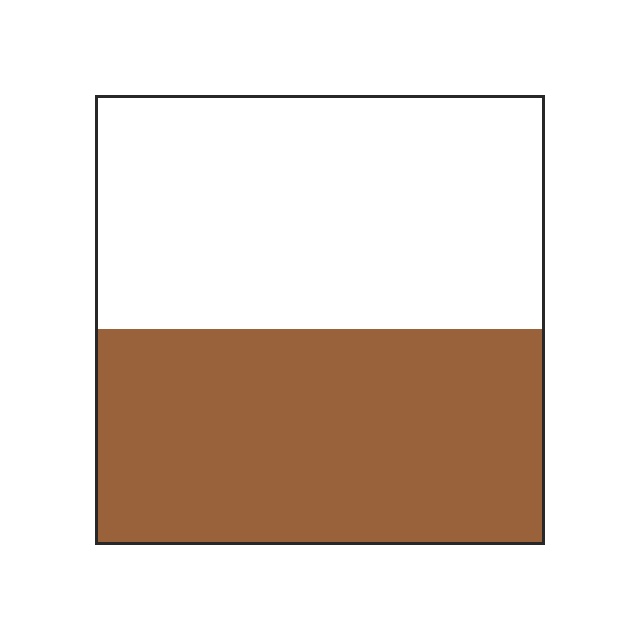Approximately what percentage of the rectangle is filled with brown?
Approximately 50%.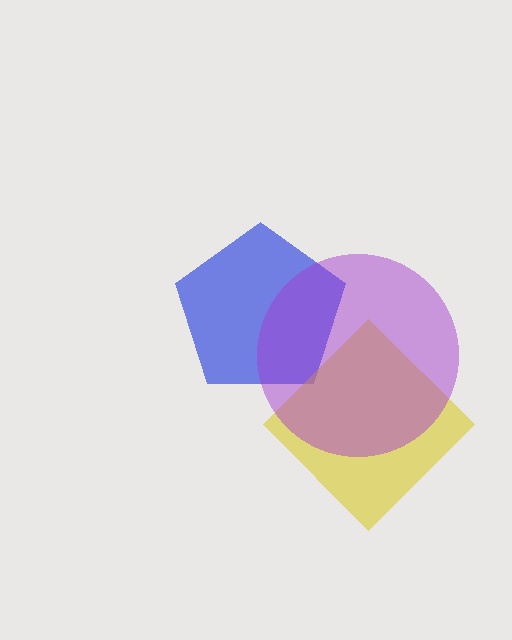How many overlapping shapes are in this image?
There are 3 overlapping shapes in the image.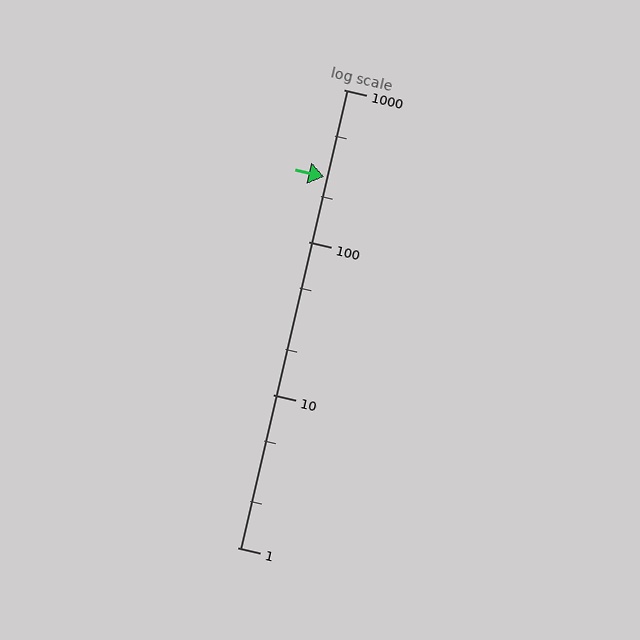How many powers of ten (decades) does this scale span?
The scale spans 3 decades, from 1 to 1000.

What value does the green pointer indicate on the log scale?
The pointer indicates approximately 270.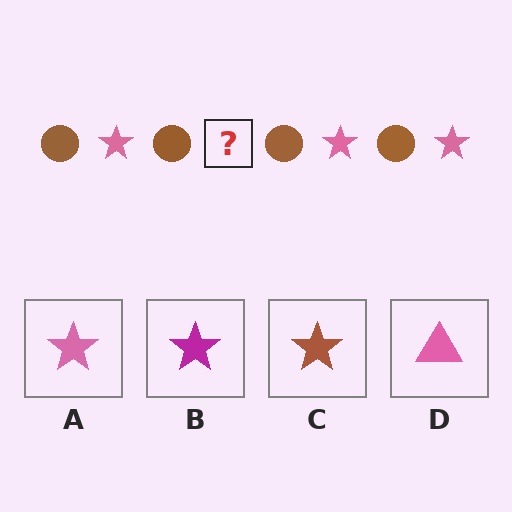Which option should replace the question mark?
Option A.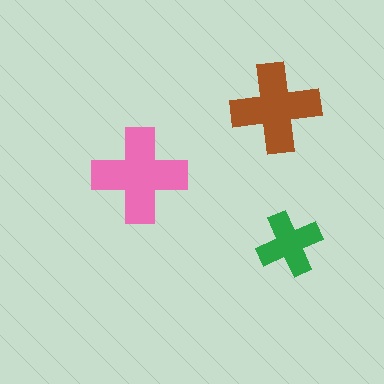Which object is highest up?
The brown cross is topmost.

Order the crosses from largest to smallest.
the pink one, the brown one, the green one.